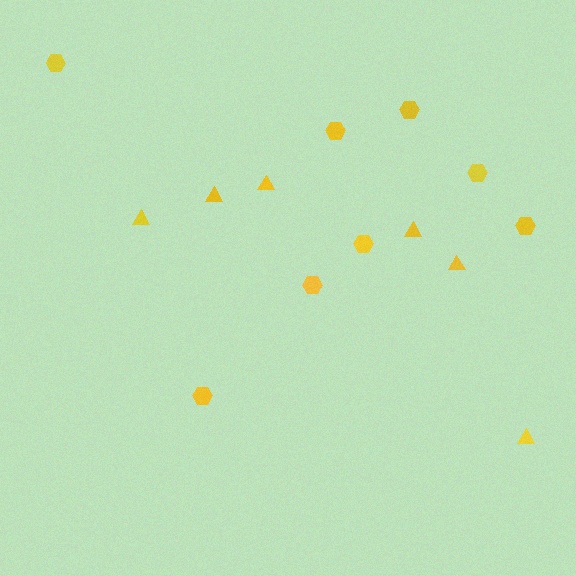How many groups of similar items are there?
There are 2 groups: one group of triangles (6) and one group of hexagons (8).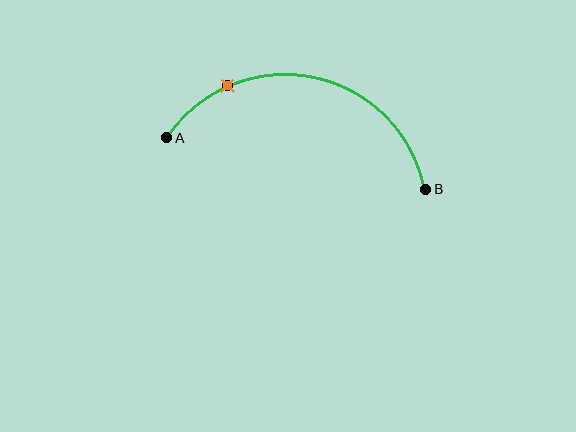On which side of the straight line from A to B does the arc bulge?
The arc bulges above the straight line connecting A and B.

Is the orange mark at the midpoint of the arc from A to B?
No. The orange mark lies on the arc but is closer to endpoint A. The arc midpoint would be at the point on the curve equidistant along the arc from both A and B.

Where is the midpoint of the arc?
The arc midpoint is the point on the curve farthest from the straight line joining A and B. It sits above that line.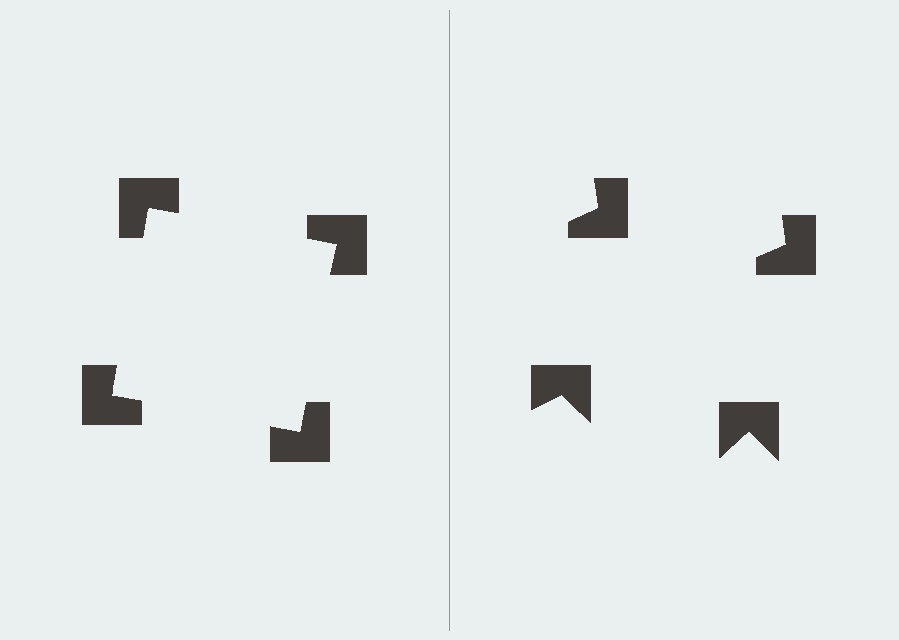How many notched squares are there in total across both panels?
8 — 4 on each side.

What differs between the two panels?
The notched squares are positioned identically on both sides; only the wedge orientations differ. On the left they align to a square; on the right they are misaligned.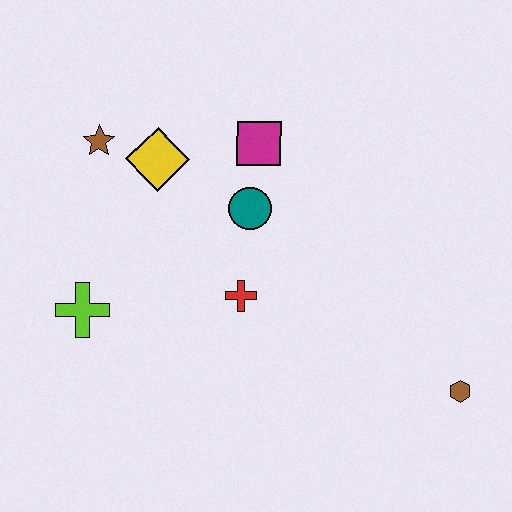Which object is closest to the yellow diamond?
The brown star is closest to the yellow diamond.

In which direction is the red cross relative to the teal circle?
The red cross is below the teal circle.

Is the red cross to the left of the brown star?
No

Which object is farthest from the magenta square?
The brown hexagon is farthest from the magenta square.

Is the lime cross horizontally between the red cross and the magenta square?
No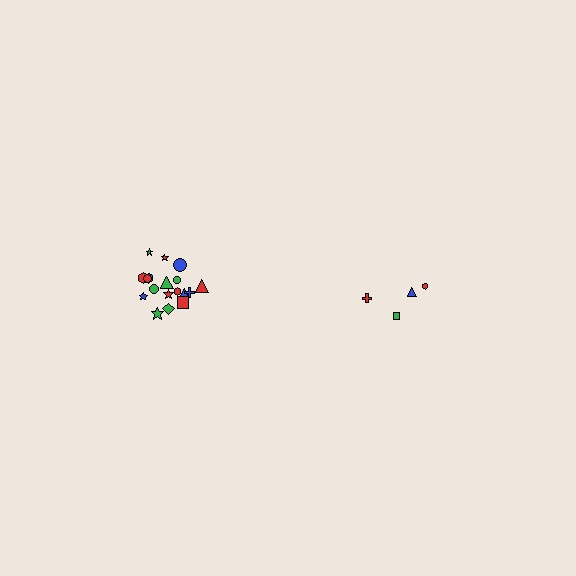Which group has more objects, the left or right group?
The left group.